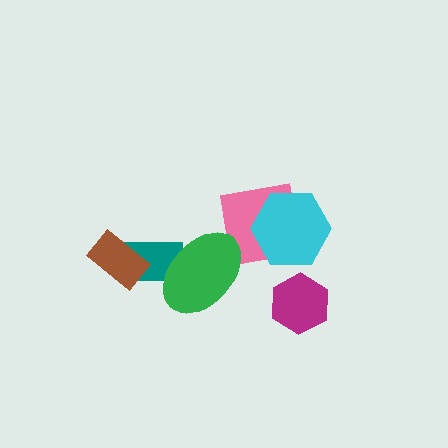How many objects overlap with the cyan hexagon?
1 object overlaps with the cyan hexagon.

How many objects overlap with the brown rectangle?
1 object overlaps with the brown rectangle.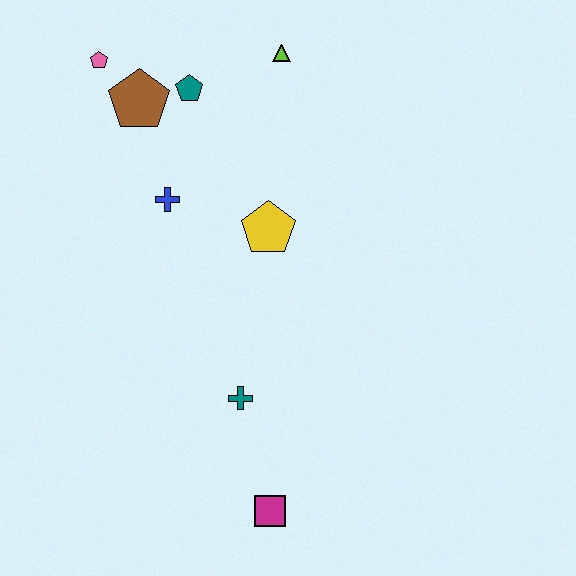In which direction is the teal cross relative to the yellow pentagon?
The teal cross is below the yellow pentagon.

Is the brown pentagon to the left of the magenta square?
Yes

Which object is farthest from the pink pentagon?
The magenta square is farthest from the pink pentagon.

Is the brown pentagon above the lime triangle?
No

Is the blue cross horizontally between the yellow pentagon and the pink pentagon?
Yes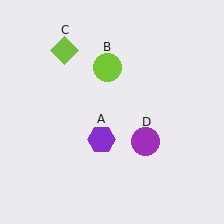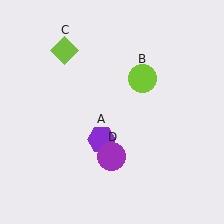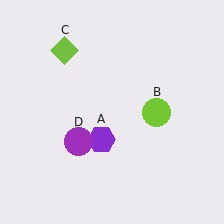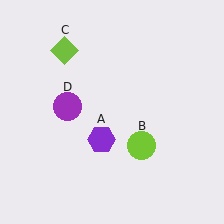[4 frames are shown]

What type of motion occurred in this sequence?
The lime circle (object B), purple circle (object D) rotated clockwise around the center of the scene.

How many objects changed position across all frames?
2 objects changed position: lime circle (object B), purple circle (object D).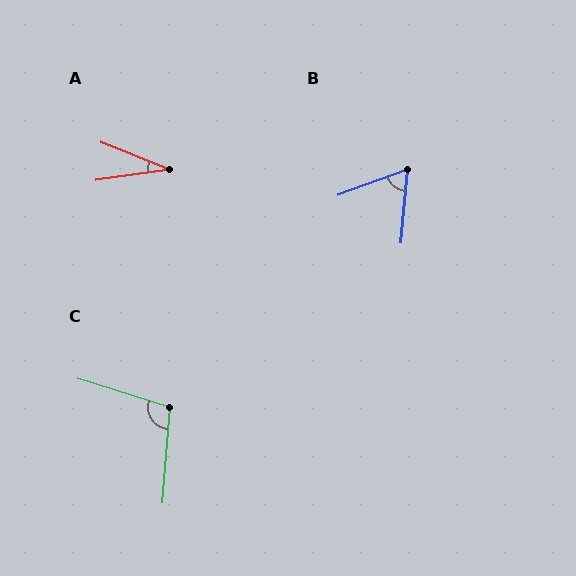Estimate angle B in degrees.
Approximately 65 degrees.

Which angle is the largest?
C, at approximately 103 degrees.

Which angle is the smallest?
A, at approximately 30 degrees.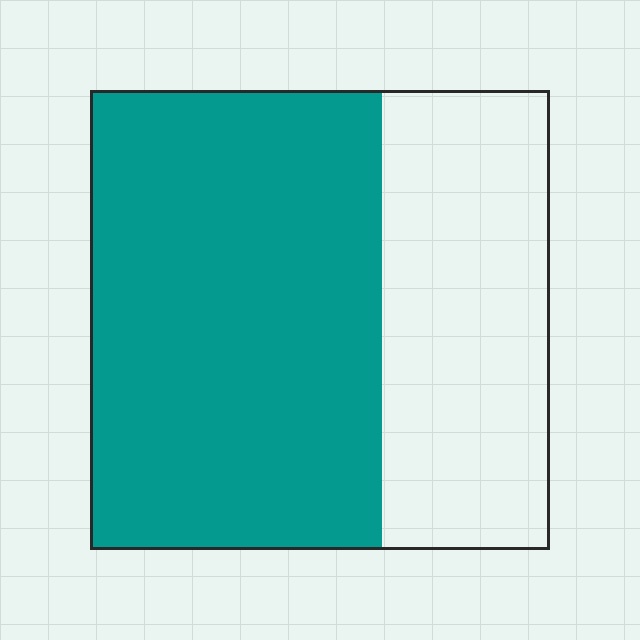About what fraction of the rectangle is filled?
About five eighths (5/8).